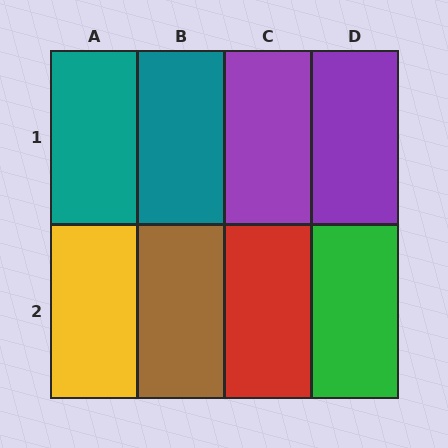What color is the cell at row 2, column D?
Green.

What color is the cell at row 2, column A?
Yellow.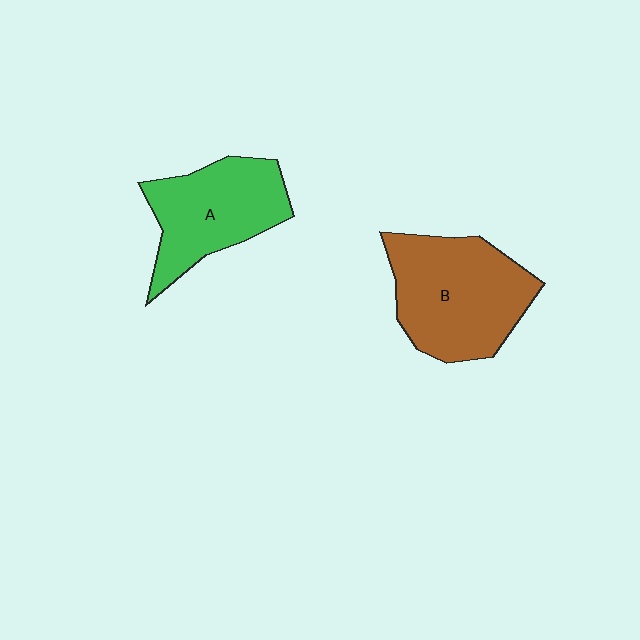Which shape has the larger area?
Shape B (brown).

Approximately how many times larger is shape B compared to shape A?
Approximately 1.2 times.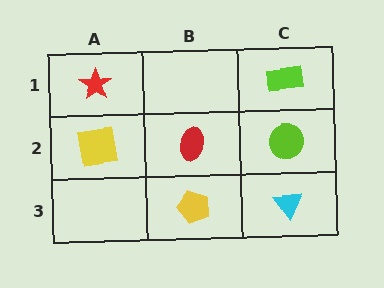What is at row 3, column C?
A cyan triangle.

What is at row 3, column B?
A yellow pentagon.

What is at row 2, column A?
A yellow square.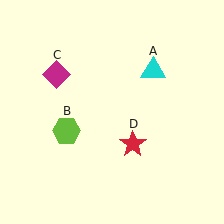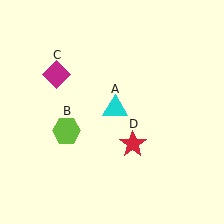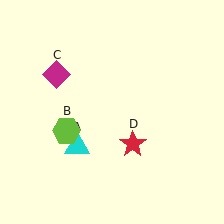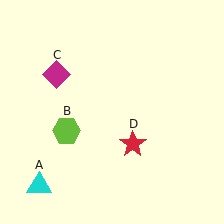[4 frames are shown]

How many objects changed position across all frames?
1 object changed position: cyan triangle (object A).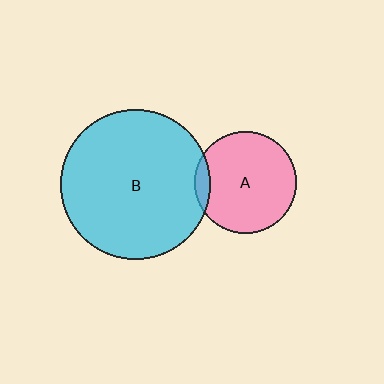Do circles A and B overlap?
Yes.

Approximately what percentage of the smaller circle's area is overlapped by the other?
Approximately 10%.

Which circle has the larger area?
Circle B (cyan).